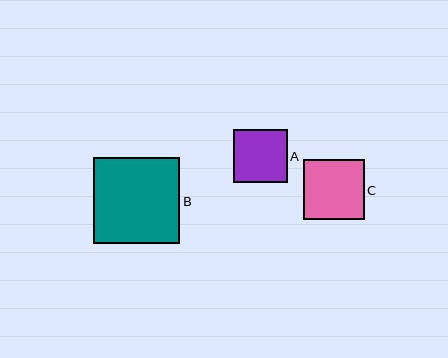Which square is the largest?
Square B is the largest with a size of approximately 86 pixels.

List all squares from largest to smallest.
From largest to smallest: B, C, A.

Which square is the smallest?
Square A is the smallest with a size of approximately 53 pixels.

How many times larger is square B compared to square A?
Square B is approximately 1.6 times the size of square A.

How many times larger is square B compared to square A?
Square B is approximately 1.6 times the size of square A.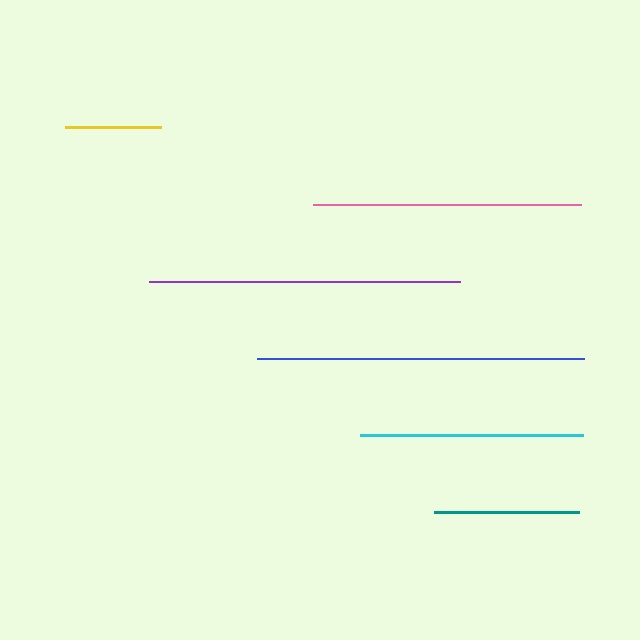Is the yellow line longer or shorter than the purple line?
The purple line is longer than the yellow line.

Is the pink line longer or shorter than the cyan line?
The pink line is longer than the cyan line.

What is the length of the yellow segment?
The yellow segment is approximately 96 pixels long.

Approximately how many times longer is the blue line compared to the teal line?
The blue line is approximately 2.3 times the length of the teal line.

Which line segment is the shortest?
The yellow line is the shortest at approximately 96 pixels.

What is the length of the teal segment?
The teal segment is approximately 145 pixels long.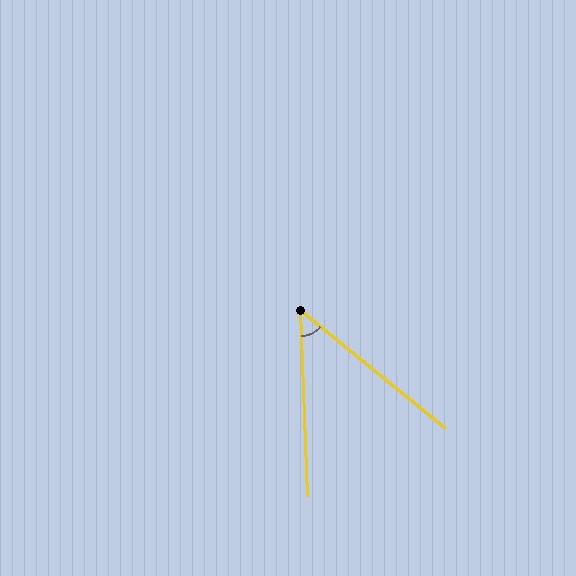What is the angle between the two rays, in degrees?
Approximately 49 degrees.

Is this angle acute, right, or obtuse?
It is acute.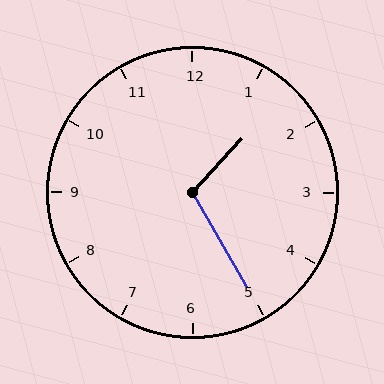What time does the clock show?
1:25.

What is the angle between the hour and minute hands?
Approximately 108 degrees.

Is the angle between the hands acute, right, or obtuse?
It is obtuse.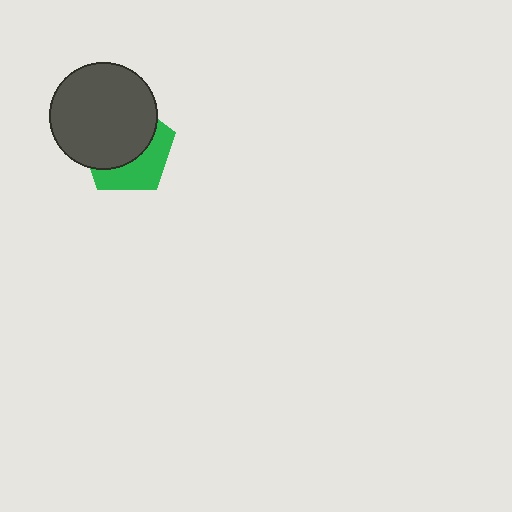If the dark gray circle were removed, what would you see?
You would see the complete green pentagon.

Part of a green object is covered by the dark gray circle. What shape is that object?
It is a pentagon.